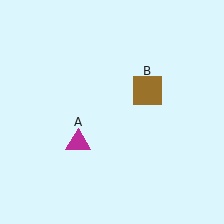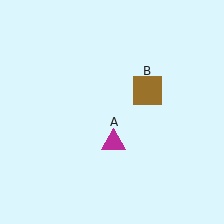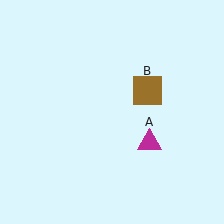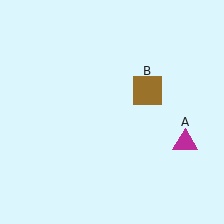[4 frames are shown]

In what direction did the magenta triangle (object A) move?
The magenta triangle (object A) moved right.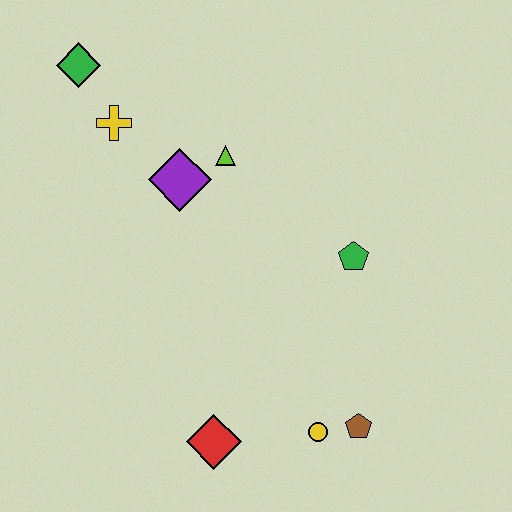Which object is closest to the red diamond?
The yellow circle is closest to the red diamond.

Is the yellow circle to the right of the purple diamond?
Yes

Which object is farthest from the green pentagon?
The green diamond is farthest from the green pentagon.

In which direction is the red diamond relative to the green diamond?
The red diamond is below the green diamond.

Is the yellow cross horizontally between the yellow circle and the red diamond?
No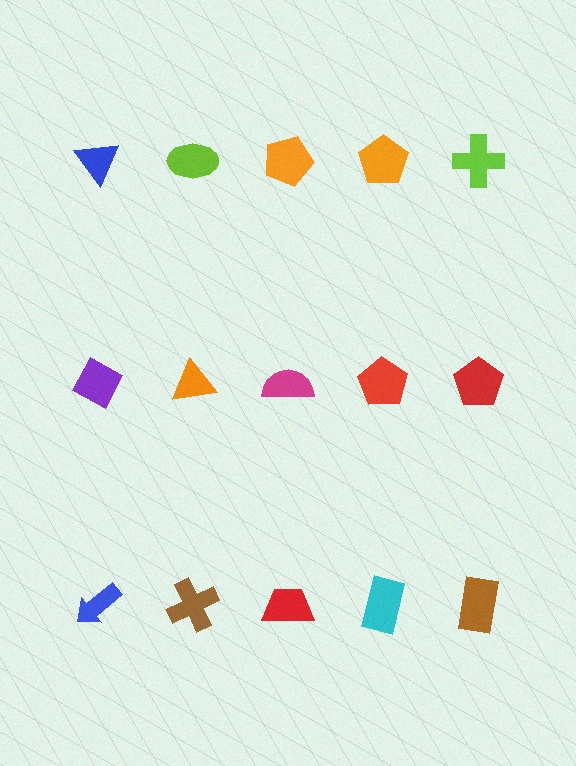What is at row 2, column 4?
A red pentagon.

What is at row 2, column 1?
A purple diamond.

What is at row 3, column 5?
A brown rectangle.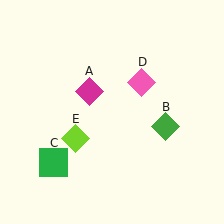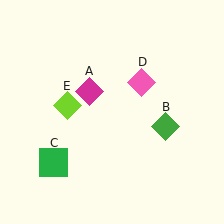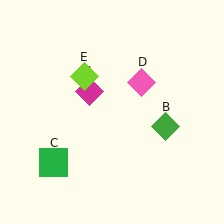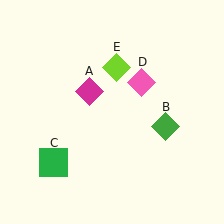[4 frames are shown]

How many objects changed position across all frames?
1 object changed position: lime diamond (object E).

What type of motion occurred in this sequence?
The lime diamond (object E) rotated clockwise around the center of the scene.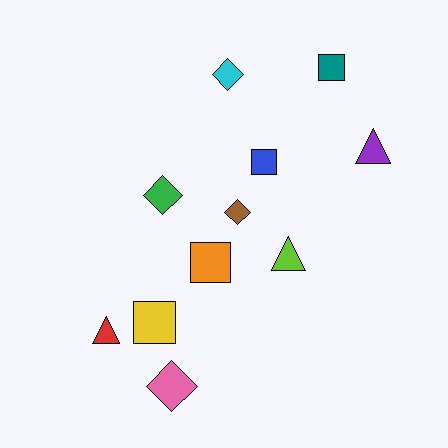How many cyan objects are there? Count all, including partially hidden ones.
There is 1 cyan object.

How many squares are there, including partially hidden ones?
There are 4 squares.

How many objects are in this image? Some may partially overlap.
There are 11 objects.